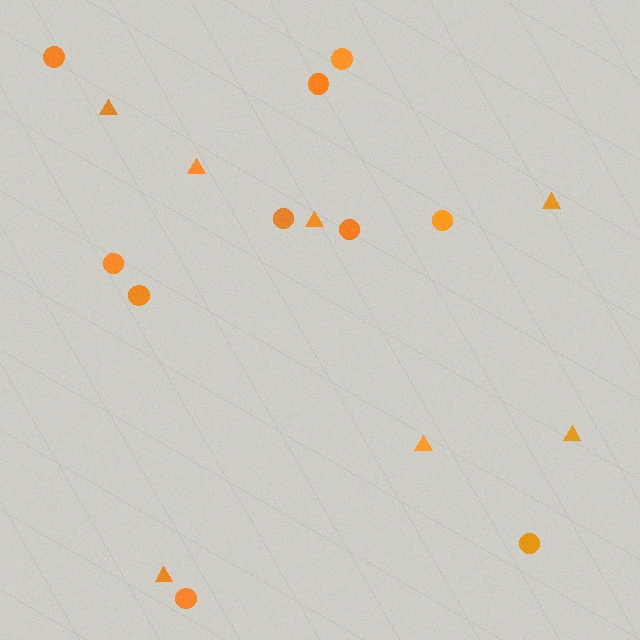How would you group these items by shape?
There are 2 groups: one group of circles (10) and one group of triangles (7).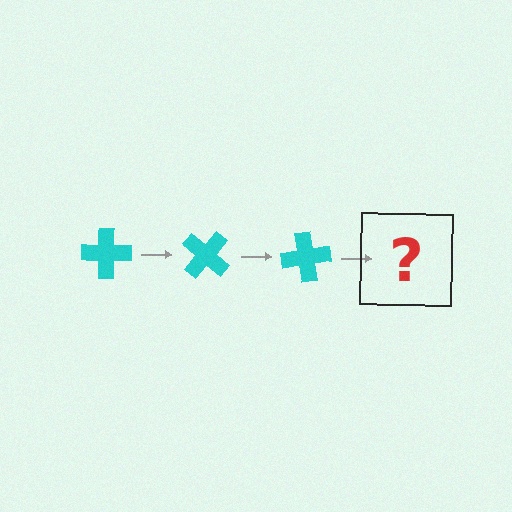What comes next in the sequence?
The next element should be a cyan cross rotated 120 degrees.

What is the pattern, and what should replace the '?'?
The pattern is that the cross rotates 40 degrees each step. The '?' should be a cyan cross rotated 120 degrees.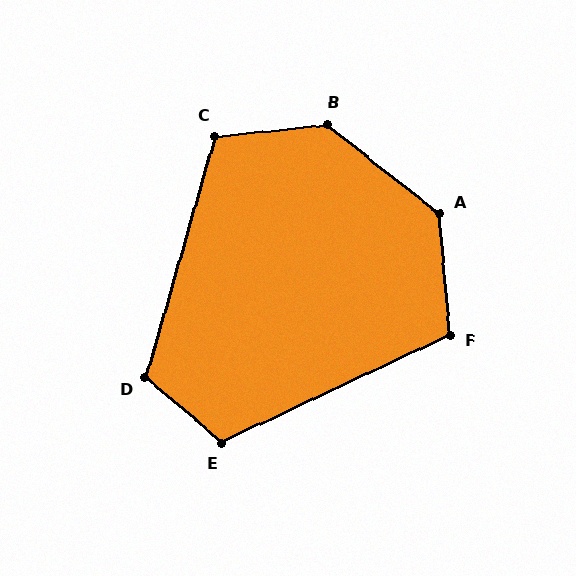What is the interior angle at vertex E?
Approximately 114 degrees (obtuse).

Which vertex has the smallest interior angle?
F, at approximately 110 degrees.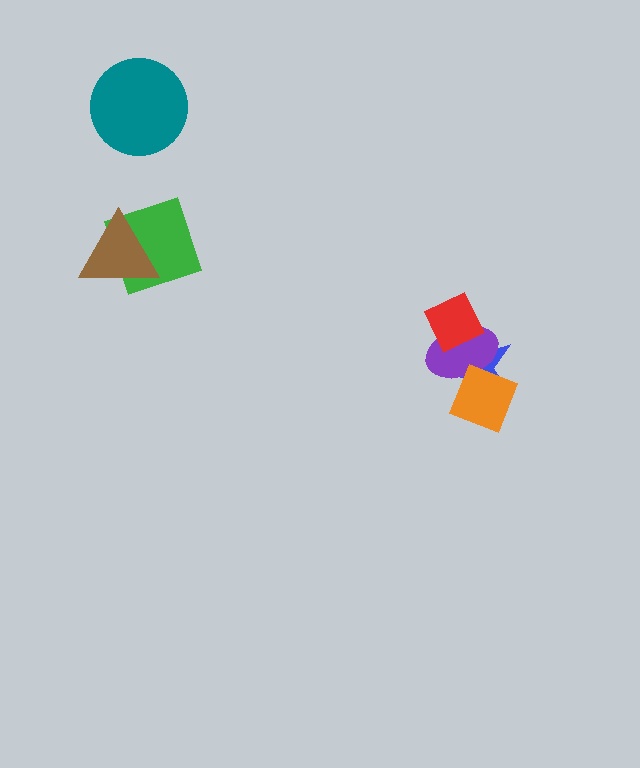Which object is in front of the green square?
The brown triangle is in front of the green square.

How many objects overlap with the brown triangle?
1 object overlaps with the brown triangle.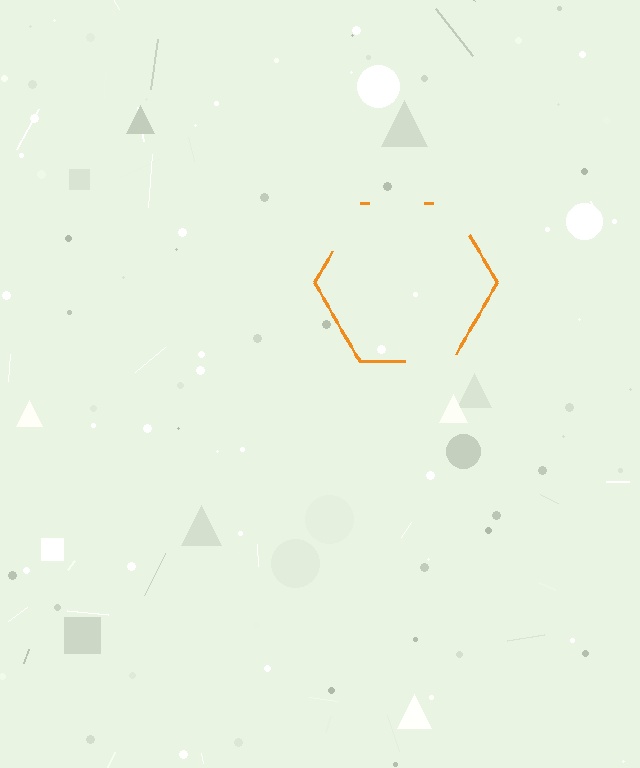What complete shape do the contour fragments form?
The contour fragments form a hexagon.